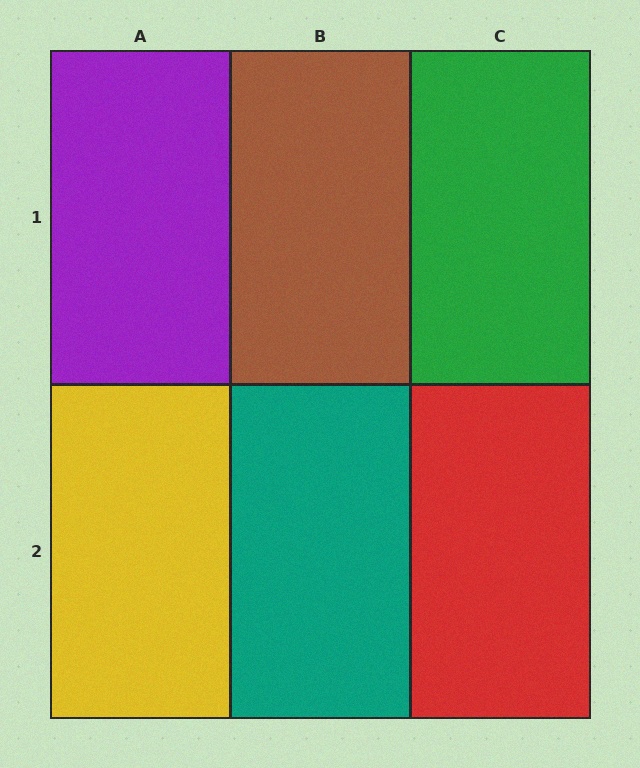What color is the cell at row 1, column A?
Purple.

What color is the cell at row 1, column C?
Green.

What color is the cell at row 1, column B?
Brown.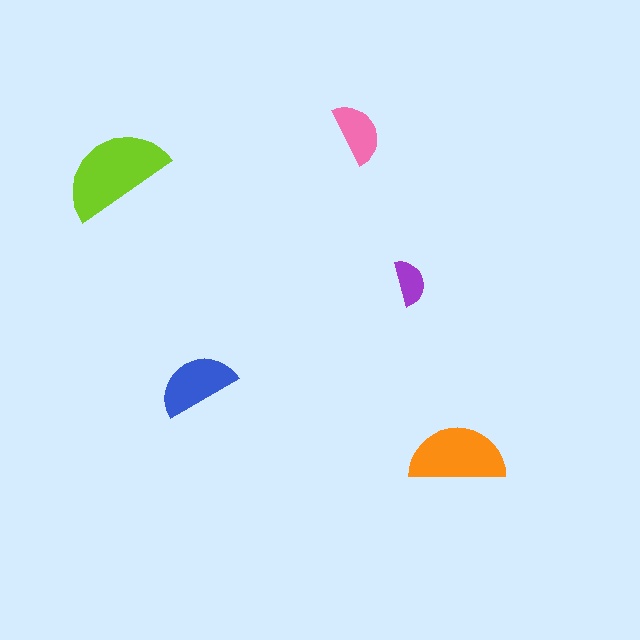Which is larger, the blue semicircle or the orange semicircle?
The orange one.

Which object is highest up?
The pink semicircle is topmost.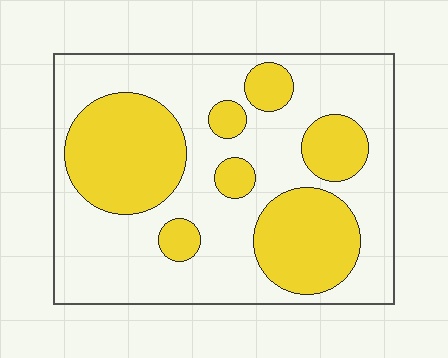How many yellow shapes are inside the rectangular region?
7.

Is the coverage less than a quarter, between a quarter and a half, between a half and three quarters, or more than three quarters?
Between a quarter and a half.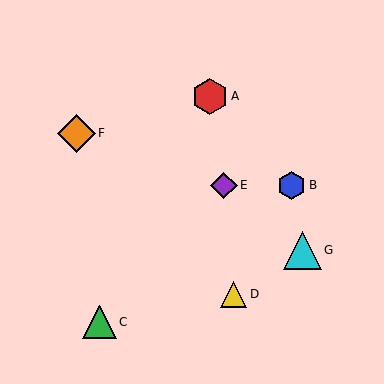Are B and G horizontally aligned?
No, B is at y≈185 and G is at y≈250.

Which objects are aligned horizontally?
Objects B, E are aligned horizontally.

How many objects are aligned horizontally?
2 objects (B, E) are aligned horizontally.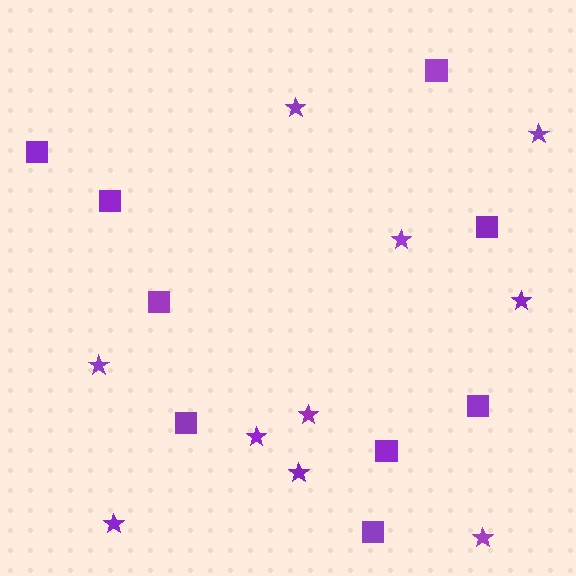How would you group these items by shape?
There are 2 groups: one group of stars (10) and one group of squares (9).